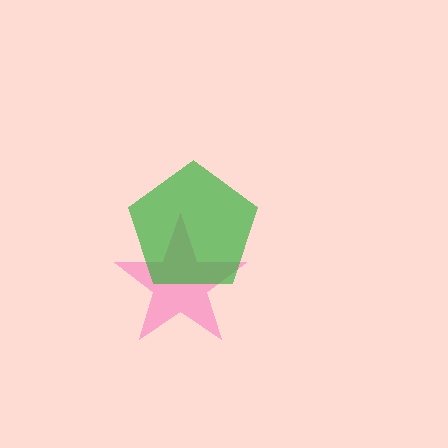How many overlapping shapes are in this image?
There are 2 overlapping shapes in the image.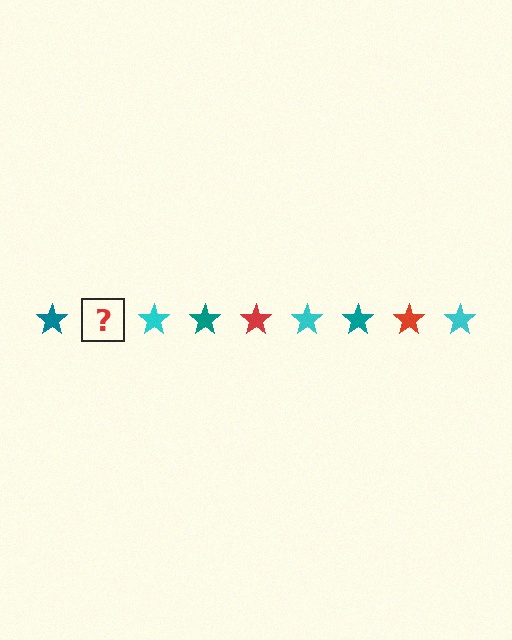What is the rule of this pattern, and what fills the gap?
The rule is that the pattern cycles through teal, red, cyan stars. The gap should be filled with a red star.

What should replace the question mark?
The question mark should be replaced with a red star.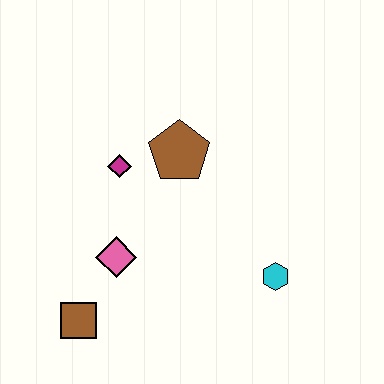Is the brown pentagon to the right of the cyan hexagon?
No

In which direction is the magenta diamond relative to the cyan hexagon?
The magenta diamond is to the left of the cyan hexagon.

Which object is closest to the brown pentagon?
The magenta diamond is closest to the brown pentagon.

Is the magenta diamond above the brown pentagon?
No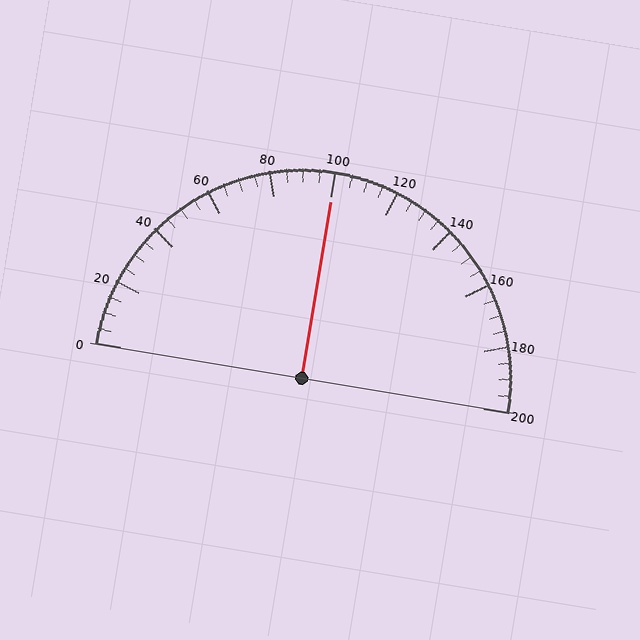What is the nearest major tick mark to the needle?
The nearest major tick mark is 100.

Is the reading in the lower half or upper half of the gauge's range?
The reading is in the upper half of the range (0 to 200).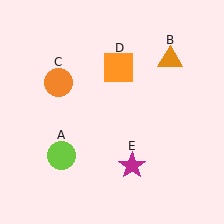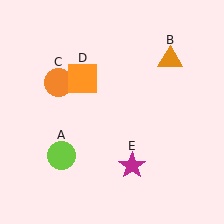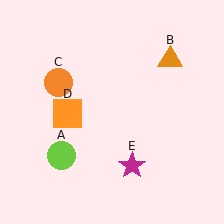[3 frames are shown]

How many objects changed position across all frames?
1 object changed position: orange square (object D).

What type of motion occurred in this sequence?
The orange square (object D) rotated counterclockwise around the center of the scene.